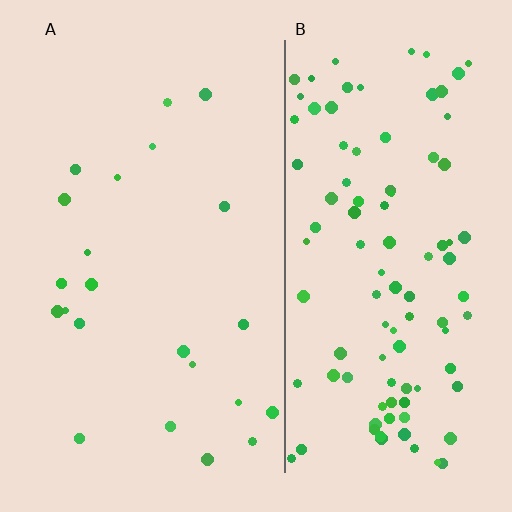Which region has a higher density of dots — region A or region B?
B (the right).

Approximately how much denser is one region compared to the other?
Approximately 4.6× — region B over region A.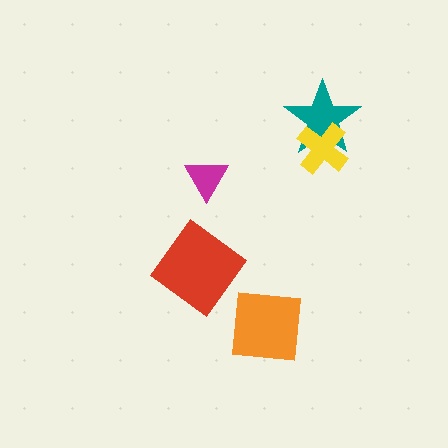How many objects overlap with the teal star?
1 object overlaps with the teal star.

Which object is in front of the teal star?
The yellow cross is in front of the teal star.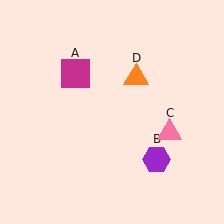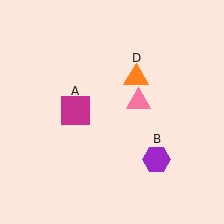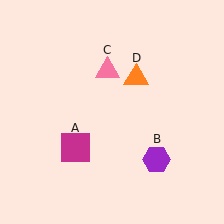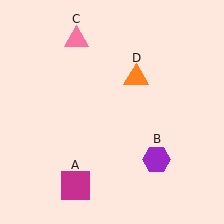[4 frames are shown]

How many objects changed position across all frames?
2 objects changed position: magenta square (object A), pink triangle (object C).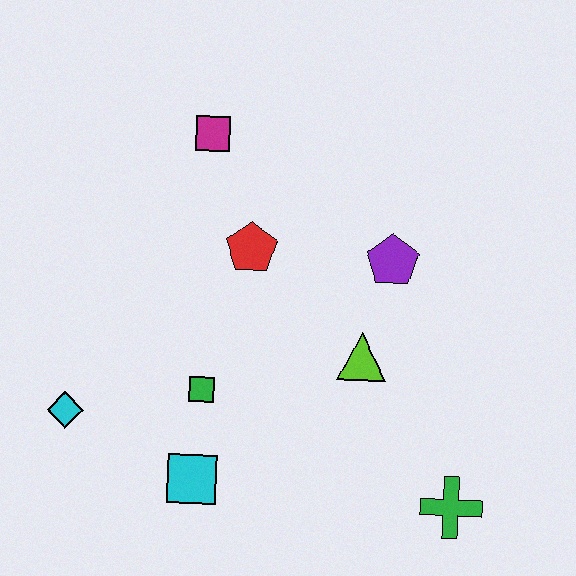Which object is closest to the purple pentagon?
The lime triangle is closest to the purple pentagon.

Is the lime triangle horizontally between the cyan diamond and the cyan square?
No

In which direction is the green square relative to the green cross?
The green square is to the left of the green cross.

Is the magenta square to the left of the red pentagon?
Yes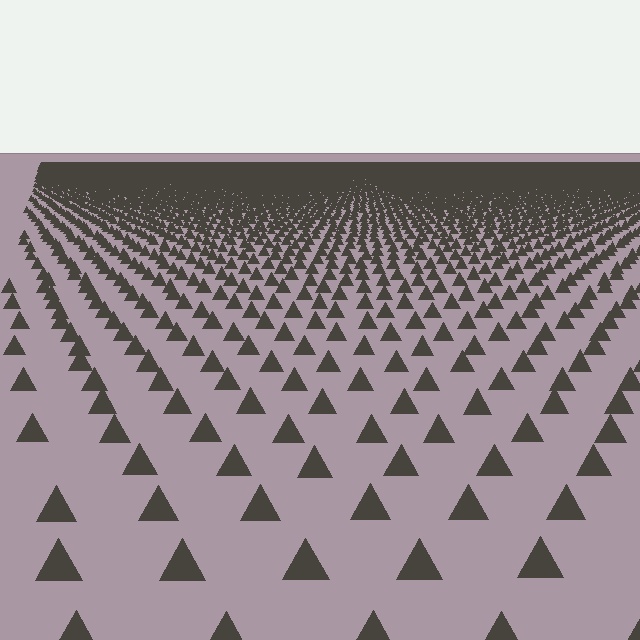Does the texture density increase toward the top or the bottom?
Density increases toward the top.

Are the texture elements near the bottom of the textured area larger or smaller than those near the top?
Larger. Near the bottom, elements are closer to the viewer and appear at a bigger on-screen size.